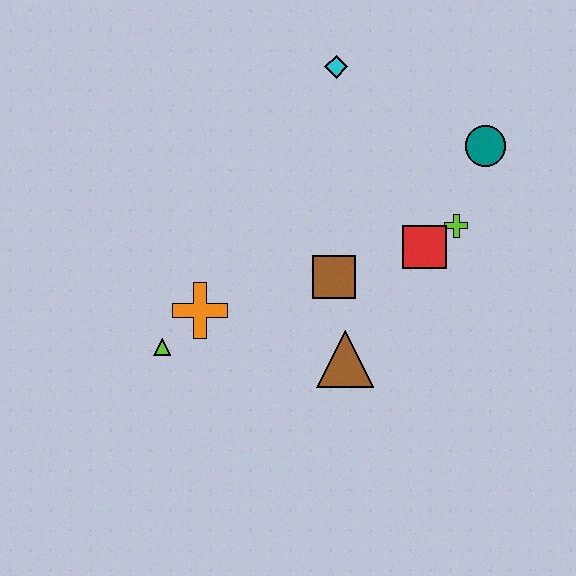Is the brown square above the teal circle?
No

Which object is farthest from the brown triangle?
The cyan diamond is farthest from the brown triangle.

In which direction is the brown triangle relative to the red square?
The brown triangle is below the red square.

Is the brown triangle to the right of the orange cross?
Yes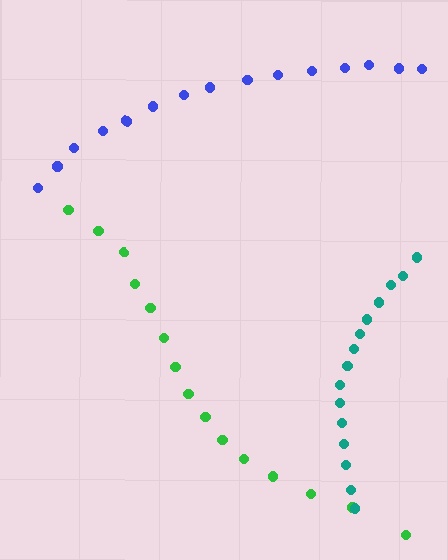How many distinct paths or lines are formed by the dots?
There are 3 distinct paths.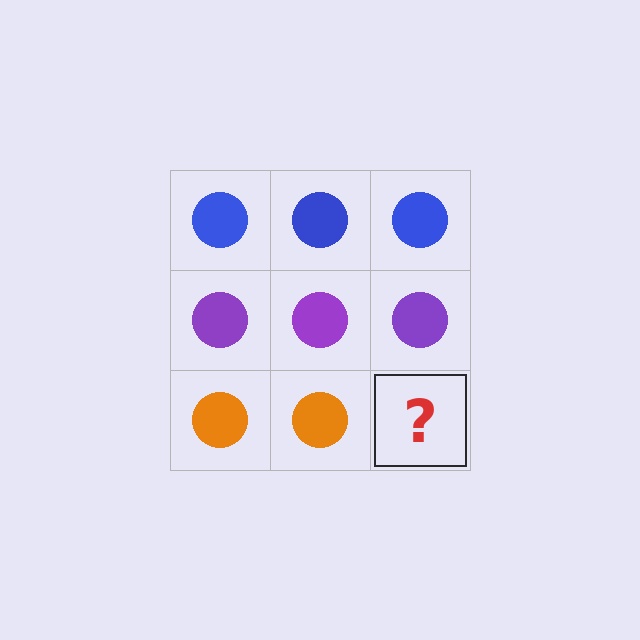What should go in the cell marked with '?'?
The missing cell should contain an orange circle.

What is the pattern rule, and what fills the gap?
The rule is that each row has a consistent color. The gap should be filled with an orange circle.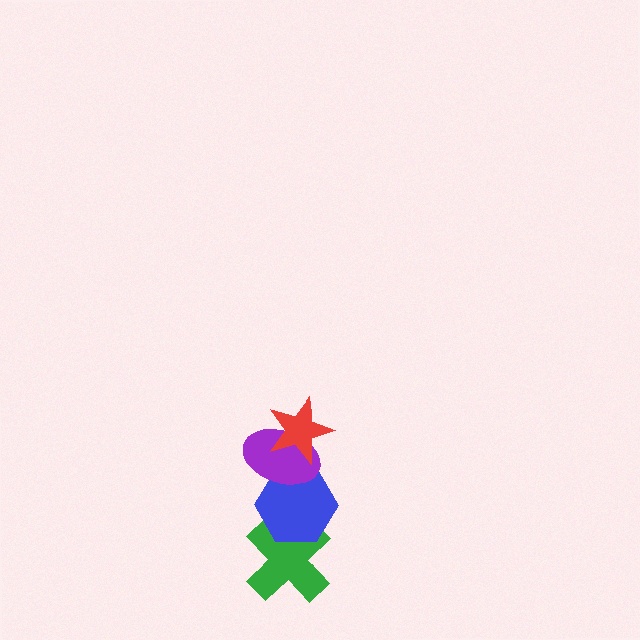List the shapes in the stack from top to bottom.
From top to bottom: the red star, the purple ellipse, the blue hexagon, the green cross.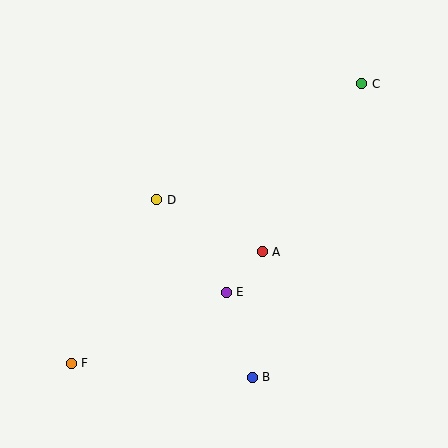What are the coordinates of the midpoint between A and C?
The midpoint between A and C is at (312, 168).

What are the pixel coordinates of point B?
Point B is at (252, 377).